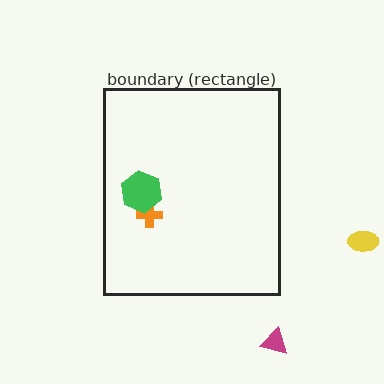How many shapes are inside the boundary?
2 inside, 2 outside.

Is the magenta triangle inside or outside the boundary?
Outside.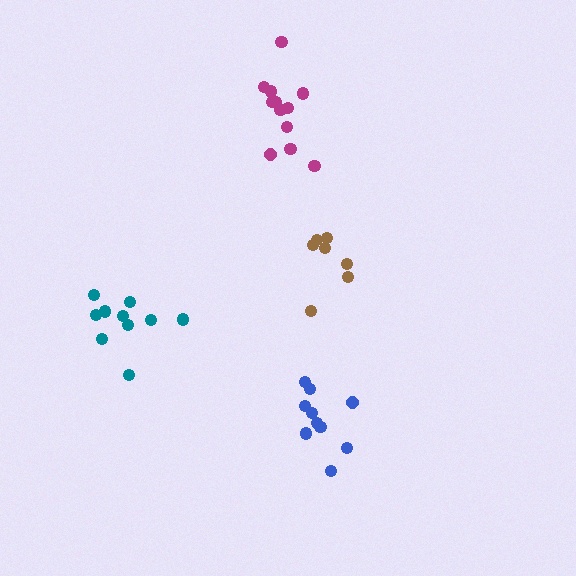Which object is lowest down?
The blue cluster is bottommost.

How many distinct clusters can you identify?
There are 4 distinct clusters.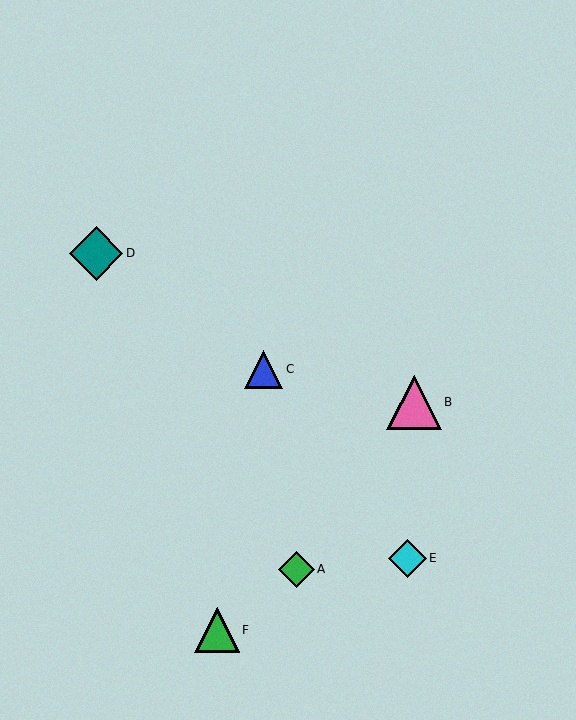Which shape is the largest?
The pink triangle (labeled B) is the largest.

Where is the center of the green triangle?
The center of the green triangle is at (217, 630).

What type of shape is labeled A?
Shape A is a green diamond.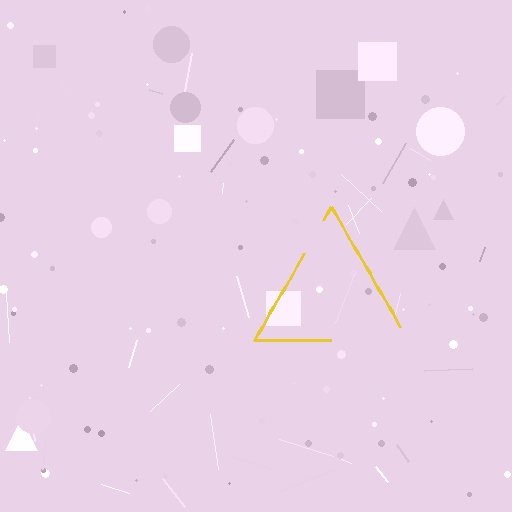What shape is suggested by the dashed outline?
The dashed outline suggests a triangle.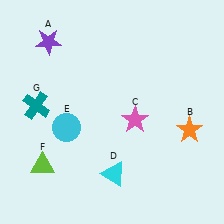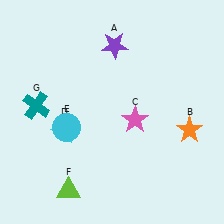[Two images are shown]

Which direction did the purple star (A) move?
The purple star (A) moved right.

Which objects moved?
The objects that moved are: the purple star (A), the cyan triangle (D), the lime triangle (F).